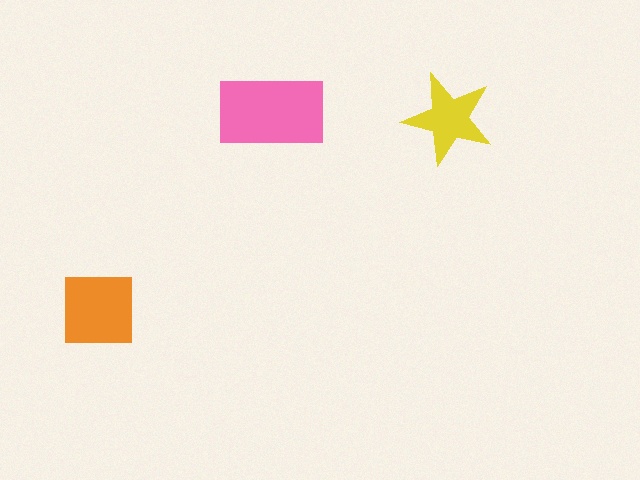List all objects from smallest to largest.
The yellow star, the orange square, the pink rectangle.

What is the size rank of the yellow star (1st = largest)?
3rd.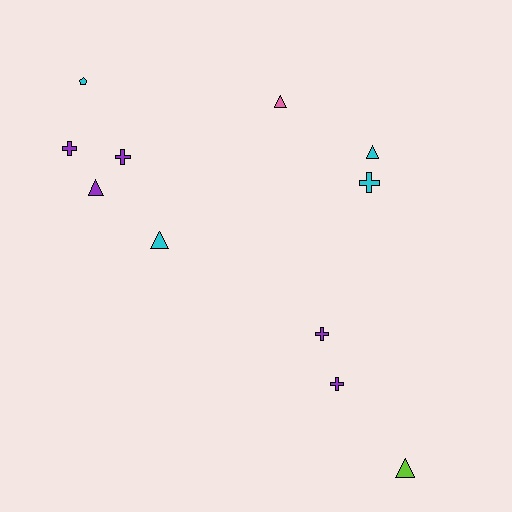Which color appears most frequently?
Purple, with 5 objects.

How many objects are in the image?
There are 11 objects.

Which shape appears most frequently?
Cross, with 5 objects.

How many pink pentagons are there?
There are no pink pentagons.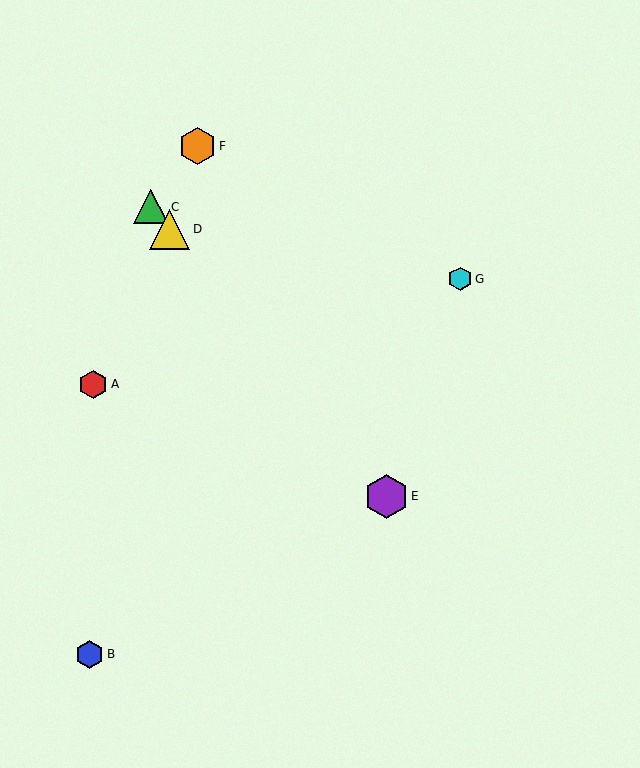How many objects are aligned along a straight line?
3 objects (C, D, E) are aligned along a straight line.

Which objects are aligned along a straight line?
Objects C, D, E are aligned along a straight line.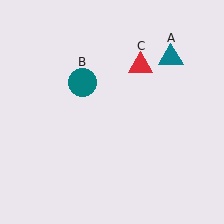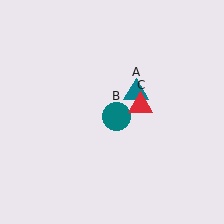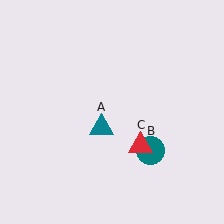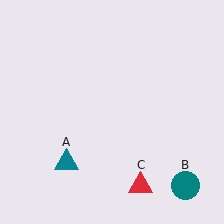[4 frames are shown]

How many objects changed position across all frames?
3 objects changed position: teal triangle (object A), teal circle (object B), red triangle (object C).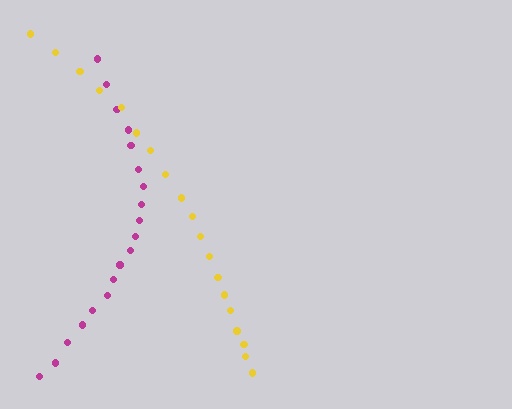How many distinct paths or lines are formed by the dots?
There are 2 distinct paths.